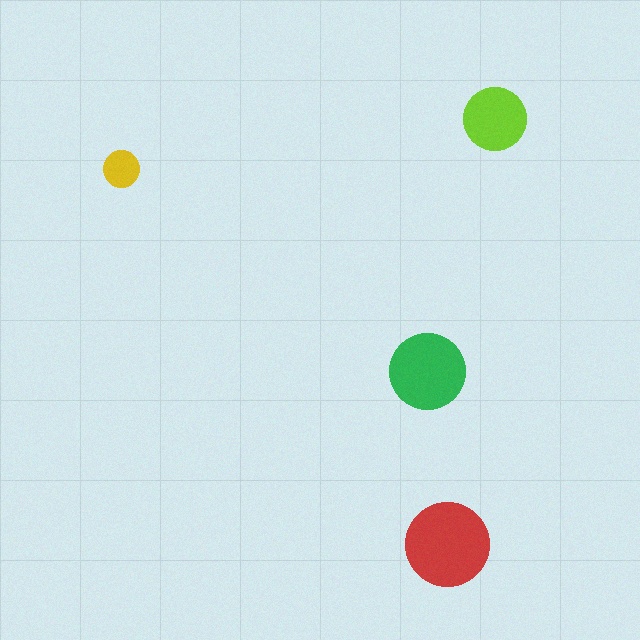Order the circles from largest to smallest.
the red one, the green one, the lime one, the yellow one.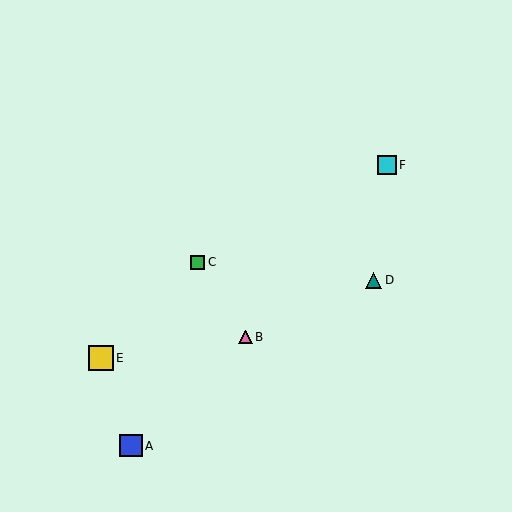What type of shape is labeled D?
Shape D is a teal triangle.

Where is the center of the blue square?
The center of the blue square is at (131, 446).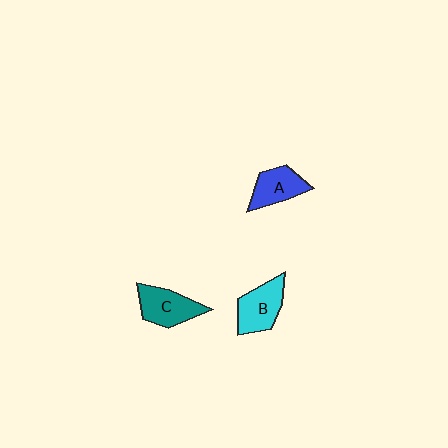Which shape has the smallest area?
Shape A (blue).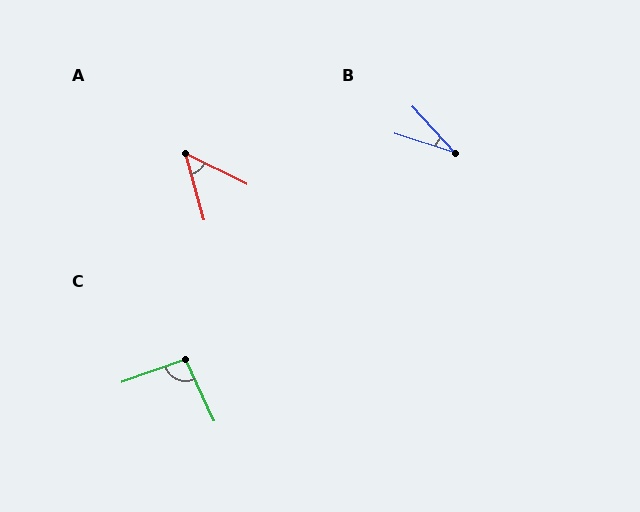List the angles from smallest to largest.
B (30°), A (48°), C (96°).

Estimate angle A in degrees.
Approximately 48 degrees.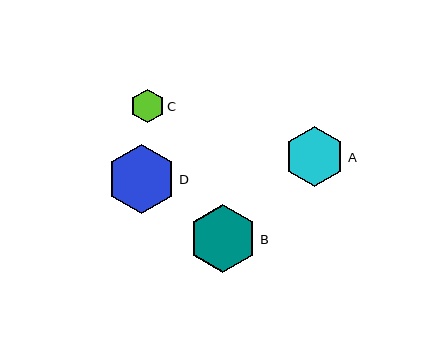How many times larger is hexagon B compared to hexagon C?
Hexagon B is approximately 2.0 times the size of hexagon C.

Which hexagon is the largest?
Hexagon D is the largest with a size of approximately 69 pixels.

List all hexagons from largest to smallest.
From largest to smallest: D, B, A, C.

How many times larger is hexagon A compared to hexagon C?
Hexagon A is approximately 1.8 times the size of hexagon C.